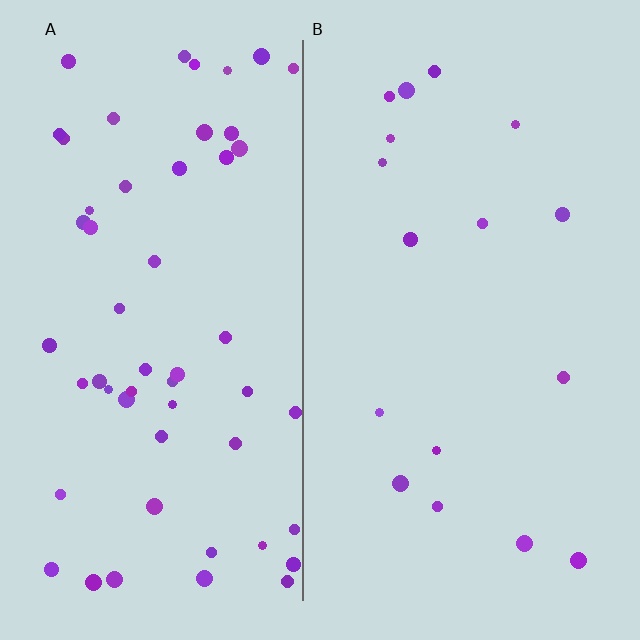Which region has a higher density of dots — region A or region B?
A (the left).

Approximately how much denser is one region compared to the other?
Approximately 3.3× — region A over region B.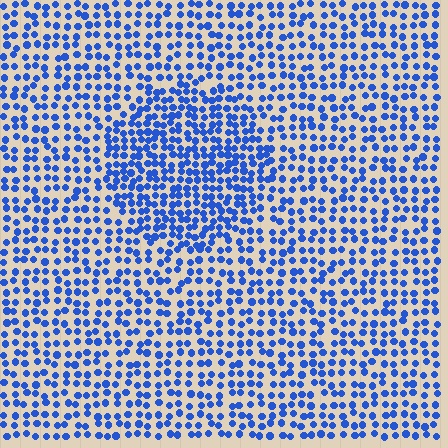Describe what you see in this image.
The image contains small blue elements arranged at two different densities. A circle-shaped region is visible where the elements are more densely packed than the surrounding area.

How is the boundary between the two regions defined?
The boundary is defined by a change in element density (approximately 1.6x ratio). All elements are the same color, size, and shape.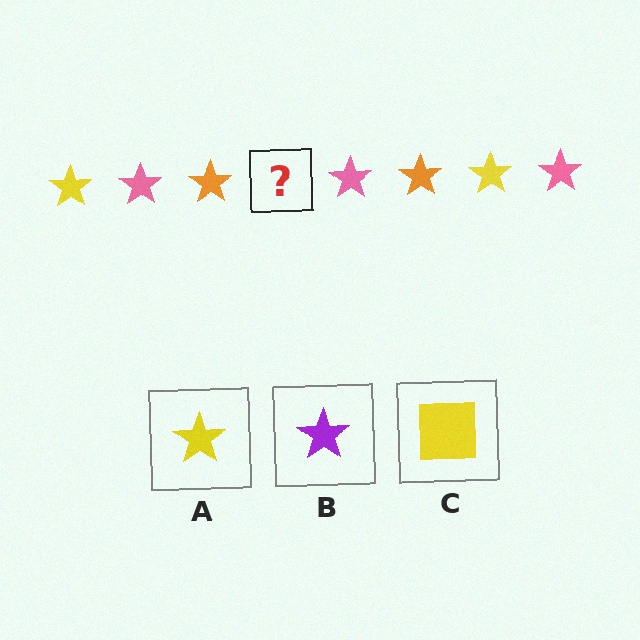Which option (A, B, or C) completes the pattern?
A.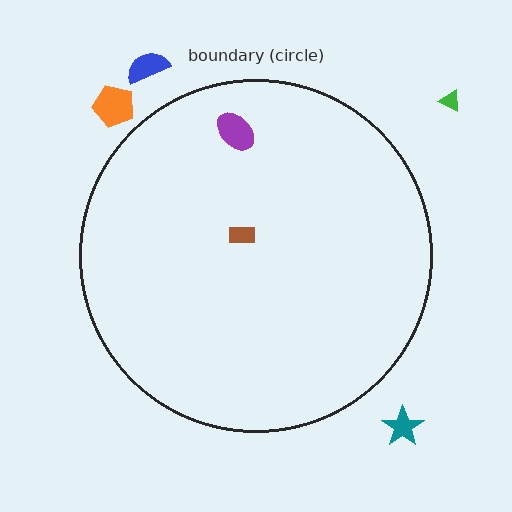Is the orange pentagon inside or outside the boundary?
Outside.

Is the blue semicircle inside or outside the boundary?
Outside.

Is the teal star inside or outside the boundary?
Outside.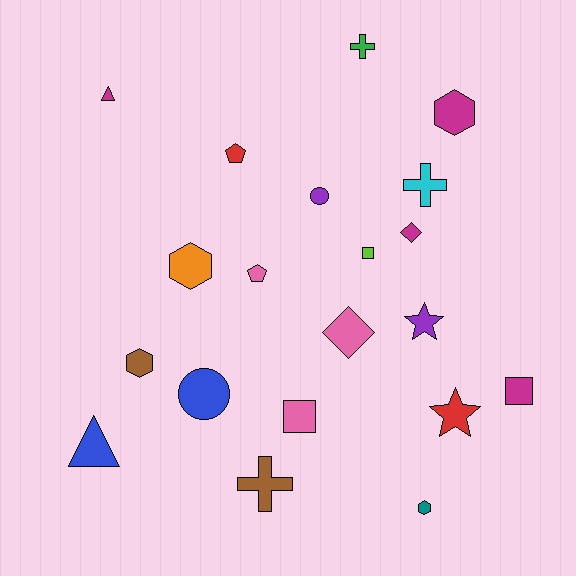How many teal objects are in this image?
There is 1 teal object.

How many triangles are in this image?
There are 2 triangles.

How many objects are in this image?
There are 20 objects.